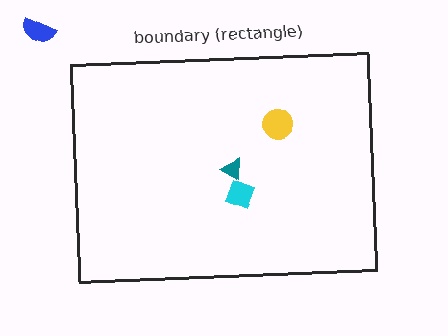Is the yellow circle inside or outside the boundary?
Inside.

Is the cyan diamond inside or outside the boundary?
Inside.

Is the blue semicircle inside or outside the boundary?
Outside.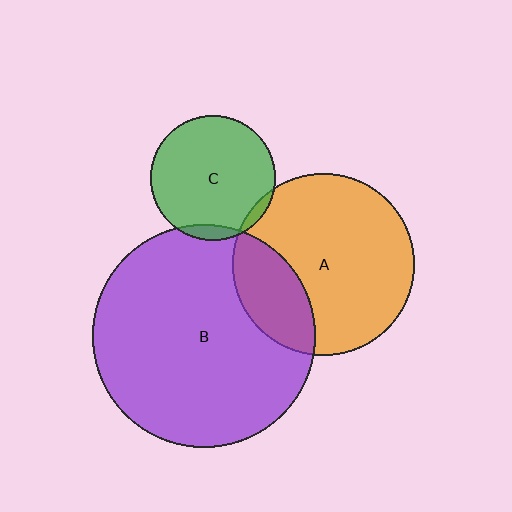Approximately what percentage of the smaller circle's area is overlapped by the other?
Approximately 5%.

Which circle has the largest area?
Circle B (purple).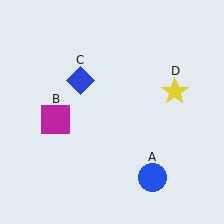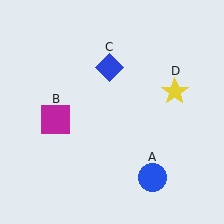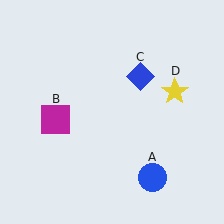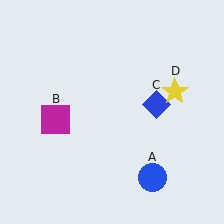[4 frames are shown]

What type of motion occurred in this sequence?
The blue diamond (object C) rotated clockwise around the center of the scene.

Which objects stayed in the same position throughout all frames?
Blue circle (object A) and magenta square (object B) and yellow star (object D) remained stationary.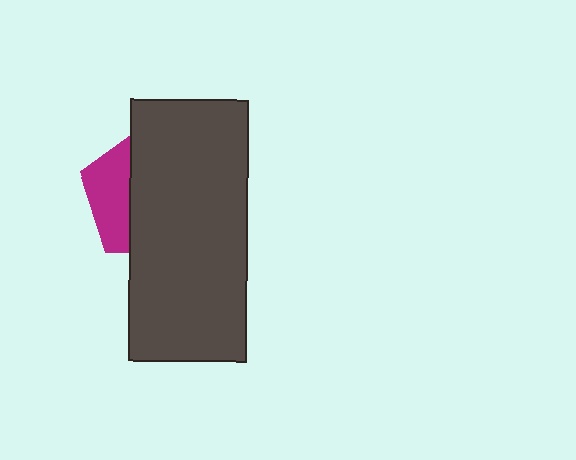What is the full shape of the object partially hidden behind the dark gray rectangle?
The partially hidden object is a magenta pentagon.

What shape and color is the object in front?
The object in front is a dark gray rectangle.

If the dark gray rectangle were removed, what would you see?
You would see the complete magenta pentagon.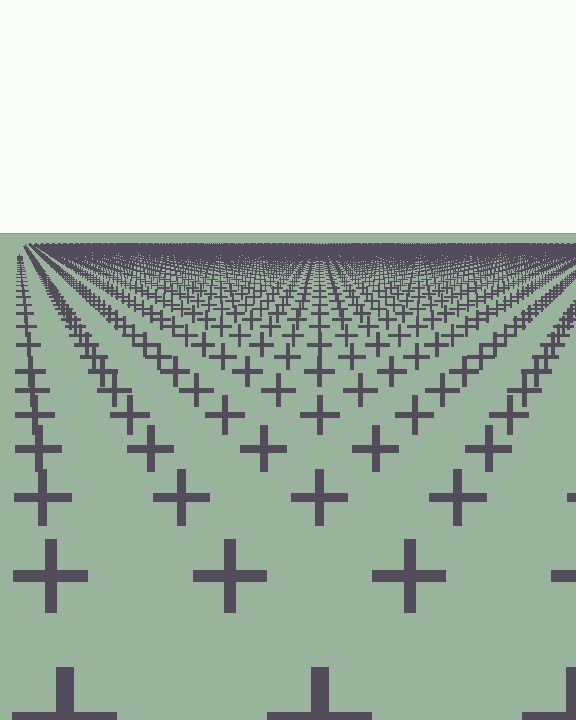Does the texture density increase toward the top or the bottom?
Density increases toward the top.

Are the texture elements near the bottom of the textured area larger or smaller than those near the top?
Larger. Near the bottom, elements are closer to the viewer and appear at a bigger on-screen size.